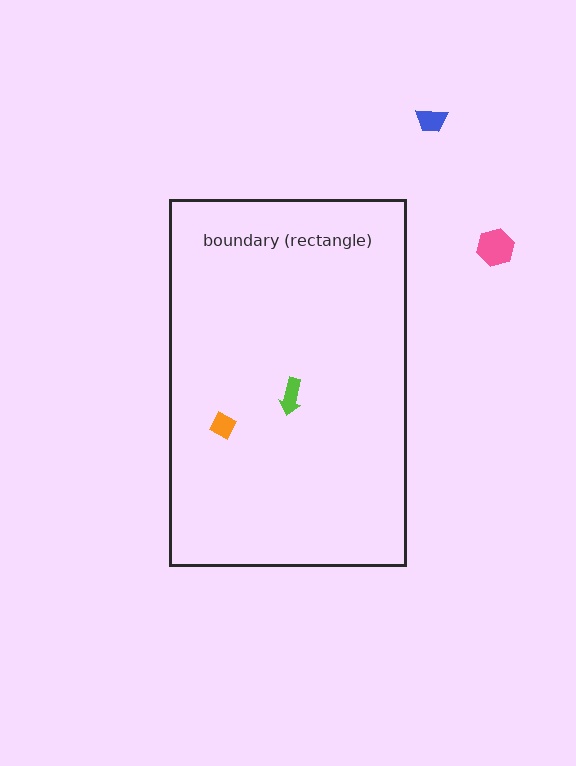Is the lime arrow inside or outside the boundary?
Inside.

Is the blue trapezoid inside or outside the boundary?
Outside.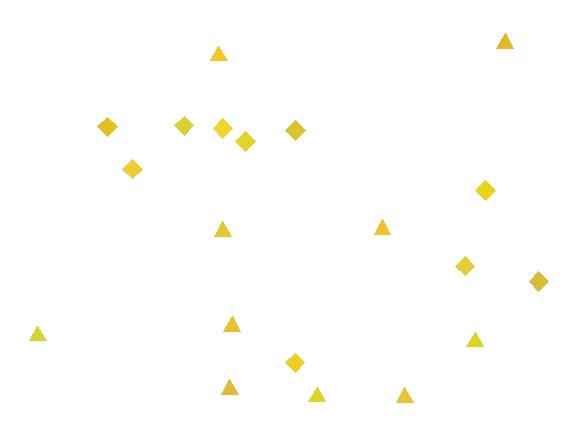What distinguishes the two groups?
There are 2 groups: one group of triangles (10) and one group of diamonds (10).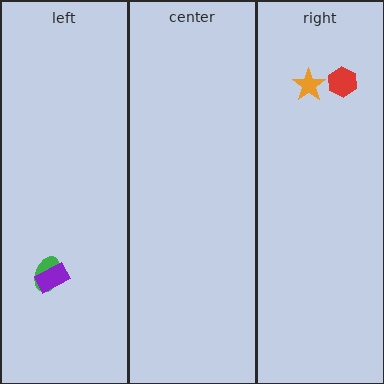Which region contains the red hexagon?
The right region.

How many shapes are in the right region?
2.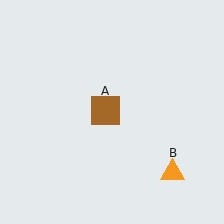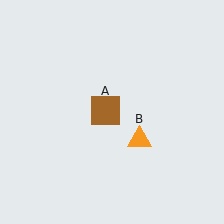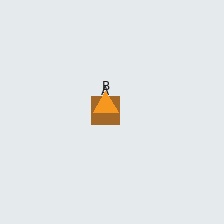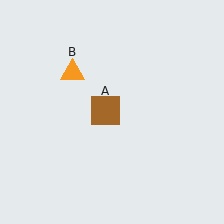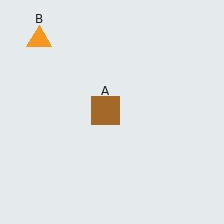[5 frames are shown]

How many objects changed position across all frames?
1 object changed position: orange triangle (object B).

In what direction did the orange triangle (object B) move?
The orange triangle (object B) moved up and to the left.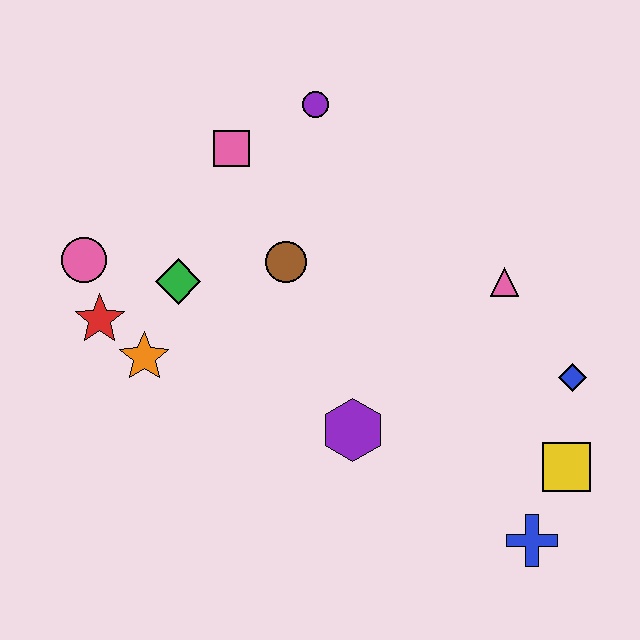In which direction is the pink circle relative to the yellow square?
The pink circle is to the left of the yellow square.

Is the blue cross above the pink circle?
No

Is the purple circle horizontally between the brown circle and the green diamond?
No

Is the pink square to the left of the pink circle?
No